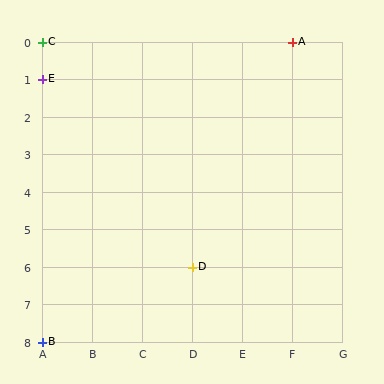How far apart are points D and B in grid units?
Points D and B are 3 columns and 2 rows apart (about 3.6 grid units diagonally).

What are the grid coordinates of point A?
Point A is at grid coordinates (F, 0).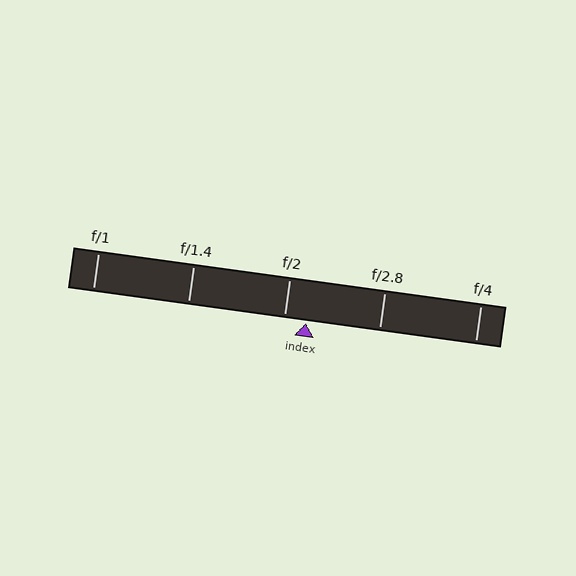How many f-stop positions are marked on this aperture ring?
There are 5 f-stop positions marked.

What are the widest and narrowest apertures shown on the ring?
The widest aperture shown is f/1 and the narrowest is f/4.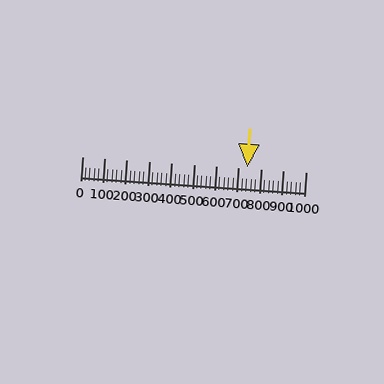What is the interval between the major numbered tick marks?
The major tick marks are spaced 100 units apart.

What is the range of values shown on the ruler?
The ruler shows values from 0 to 1000.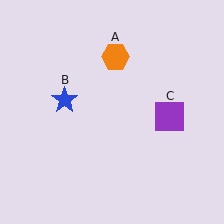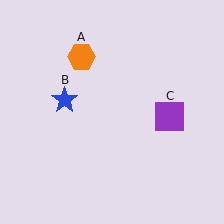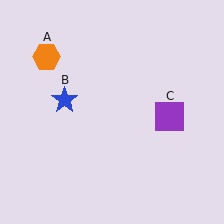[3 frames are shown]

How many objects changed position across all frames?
1 object changed position: orange hexagon (object A).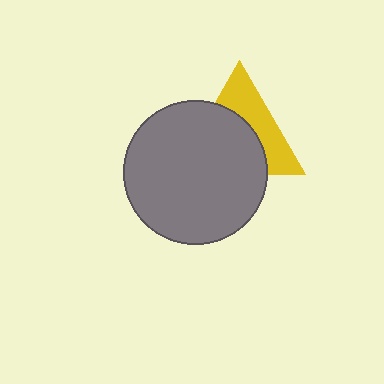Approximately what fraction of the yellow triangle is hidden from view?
Roughly 57% of the yellow triangle is hidden behind the gray circle.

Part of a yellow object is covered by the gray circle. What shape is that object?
It is a triangle.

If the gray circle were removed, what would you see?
You would see the complete yellow triangle.